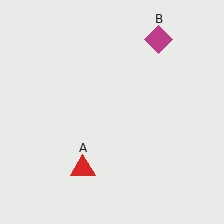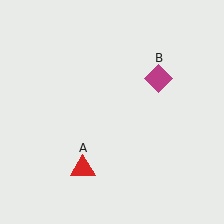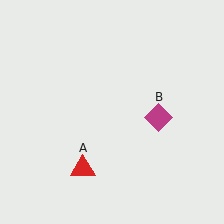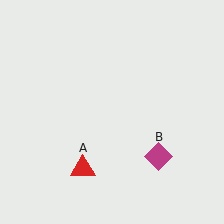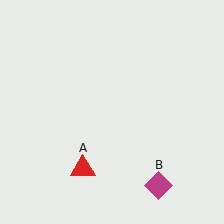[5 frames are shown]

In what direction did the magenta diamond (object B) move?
The magenta diamond (object B) moved down.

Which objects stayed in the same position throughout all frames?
Red triangle (object A) remained stationary.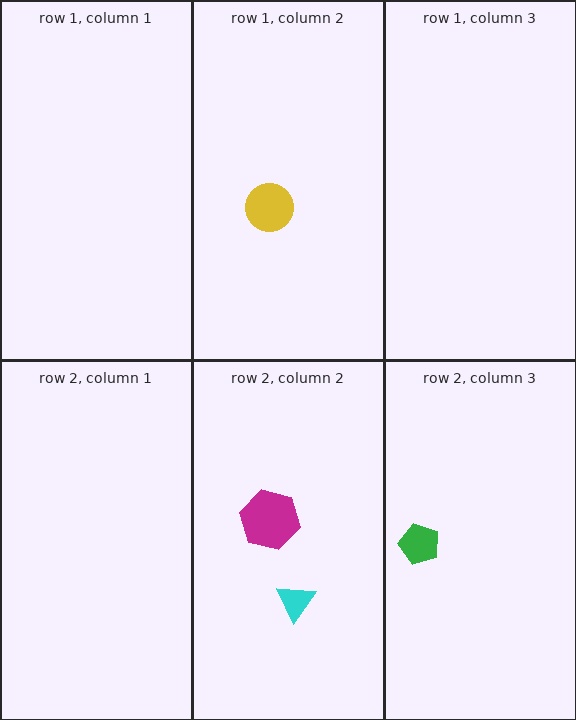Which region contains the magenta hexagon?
The row 2, column 2 region.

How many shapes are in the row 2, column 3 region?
1.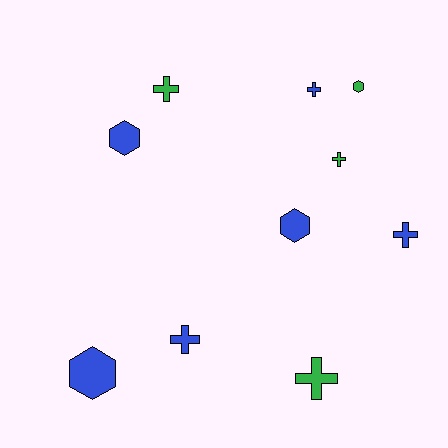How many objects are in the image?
There are 10 objects.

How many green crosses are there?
There are 3 green crosses.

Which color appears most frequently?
Blue, with 6 objects.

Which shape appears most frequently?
Cross, with 6 objects.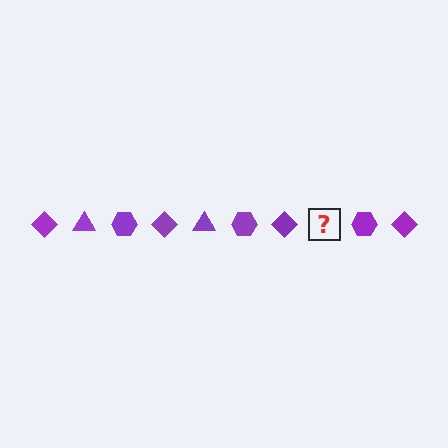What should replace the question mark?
The question mark should be replaced with a purple triangle.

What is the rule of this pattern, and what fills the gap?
The rule is that the pattern cycles through diamond, triangle, hexagon shapes in purple. The gap should be filled with a purple triangle.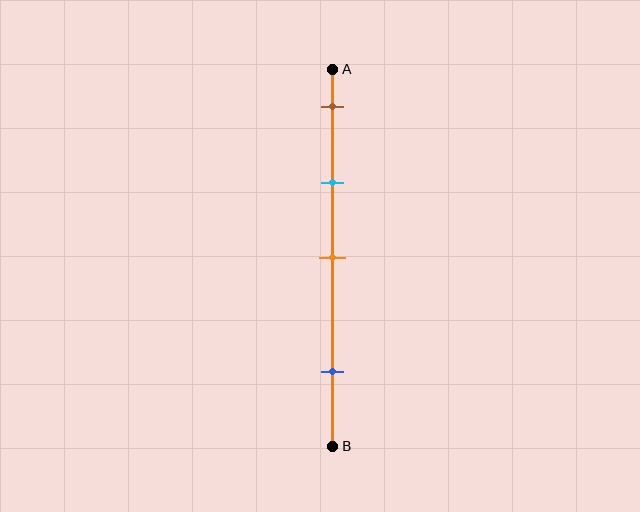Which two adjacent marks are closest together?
The brown and cyan marks are the closest adjacent pair.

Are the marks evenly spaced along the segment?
No, the marks are not evenly spaced.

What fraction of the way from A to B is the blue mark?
The blue mark is approximately 80% (0.8) of the way from A to B.